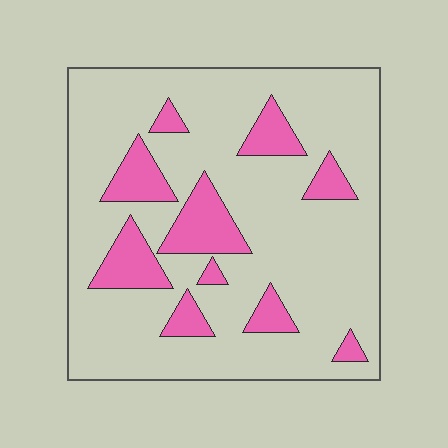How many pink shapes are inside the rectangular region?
10.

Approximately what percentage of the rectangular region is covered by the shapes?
Approximately 20%.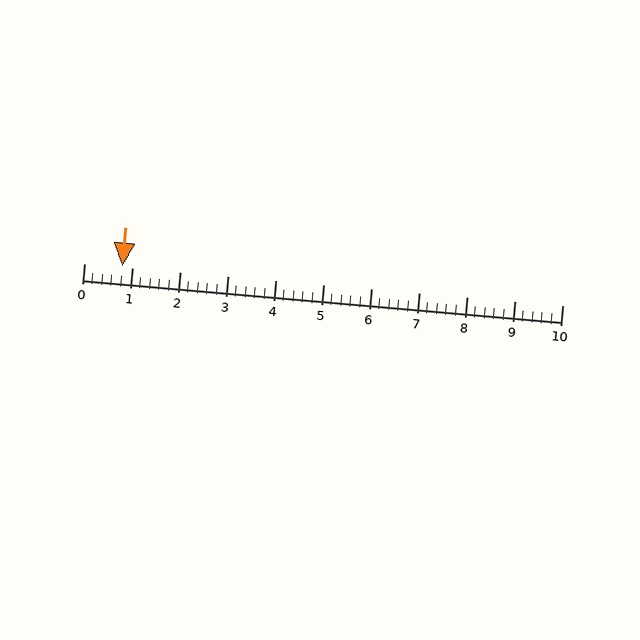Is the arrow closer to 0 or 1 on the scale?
The arrow is closer to 1.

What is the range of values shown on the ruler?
The ruler shows values from 0 to 10.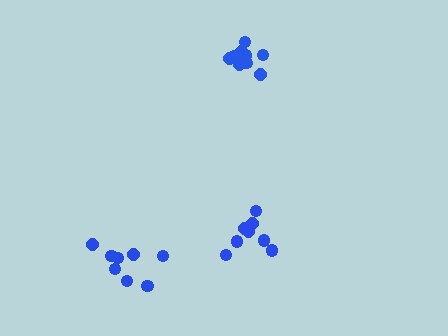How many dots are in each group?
Group 1: 8 dots, Group 2: 10 dots, Group 3: 8 dots (26 total).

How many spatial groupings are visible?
There are 3 spatial groupings.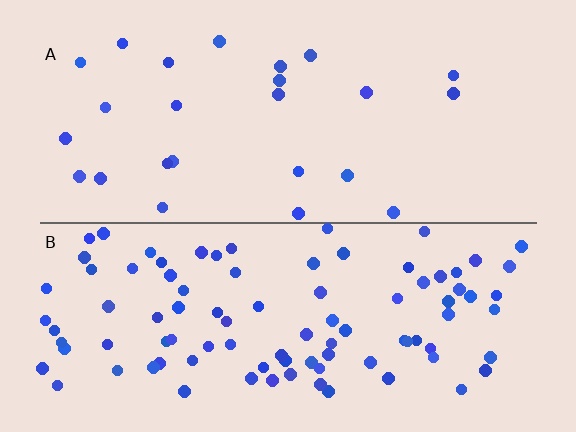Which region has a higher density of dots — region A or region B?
B (the bottom).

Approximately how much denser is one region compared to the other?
Approximately 3.8× — region B over region A.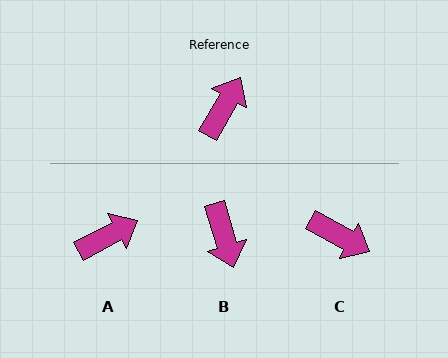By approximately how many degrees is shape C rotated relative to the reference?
Approximately 89 degrees clockwise.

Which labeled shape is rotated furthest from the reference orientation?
B, about 134 degrees away.